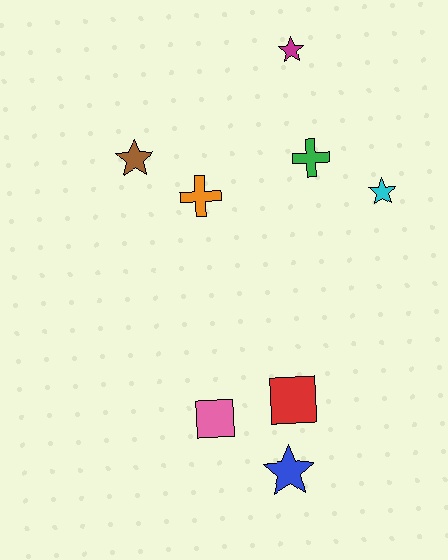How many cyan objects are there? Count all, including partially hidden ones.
There is 1 cyan object.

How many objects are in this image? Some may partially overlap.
There are 8 objects.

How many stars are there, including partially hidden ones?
There are 4 stars.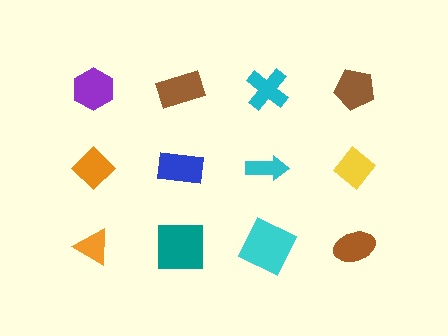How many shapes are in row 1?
4 shapes.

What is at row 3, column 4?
A brown ellipse.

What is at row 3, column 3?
A cyan square.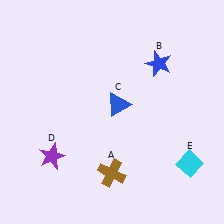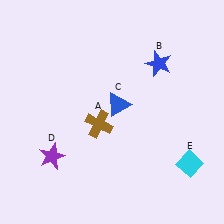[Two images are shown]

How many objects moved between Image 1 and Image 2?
1 object moved between the two images.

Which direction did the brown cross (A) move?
The brown cross (A) moved up.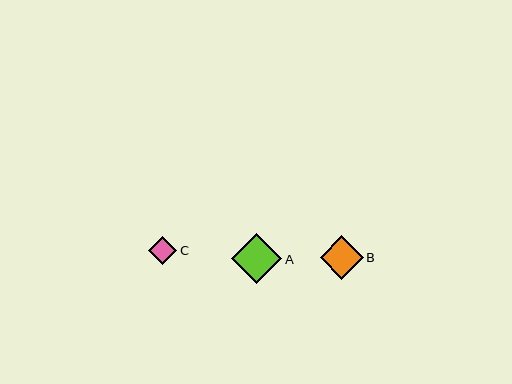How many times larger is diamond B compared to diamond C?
Diamond B is approximately 1.5 times the size of diamond C.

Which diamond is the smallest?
Diamond C is the smallest with a size of approximately 28 pixels.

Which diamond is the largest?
Diamond A is the largest with a size of approximately 50 pixels.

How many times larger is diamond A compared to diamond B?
Diamond A is approximately 1.1 times the size of diamond B.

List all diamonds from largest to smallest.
From largest to smallest: A, B, C.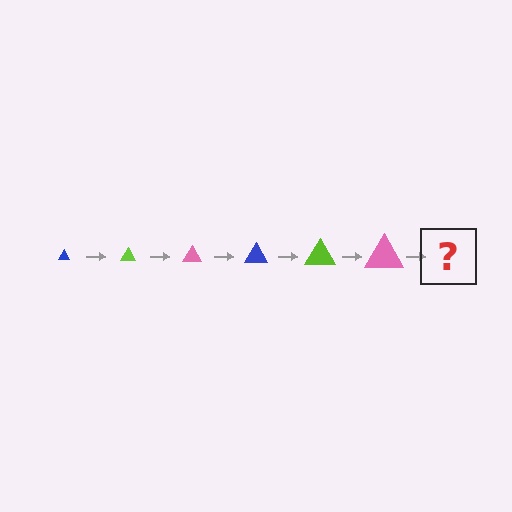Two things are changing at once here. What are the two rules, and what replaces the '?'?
The two rules are that the triangle grows larger each step and the color cycles through blue, lime, and pink. The '?' should be a blue triangle, larger than the previous one.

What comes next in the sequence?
The next element should be a blue triangle, larger than the previous one.